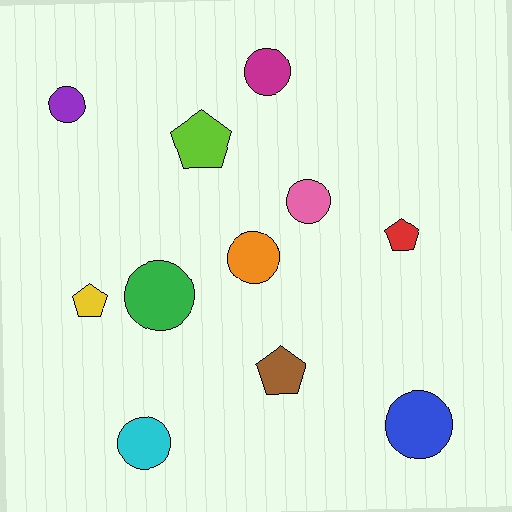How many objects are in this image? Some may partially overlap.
There are 11 objects.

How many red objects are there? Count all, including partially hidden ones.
There is 1 red object.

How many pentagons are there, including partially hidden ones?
There are 4 pentagons.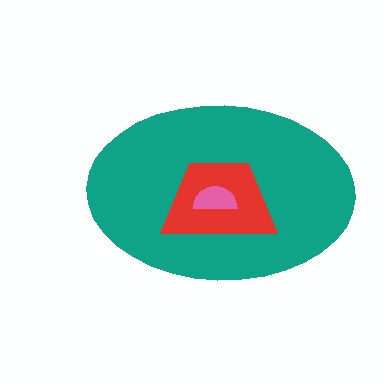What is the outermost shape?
The teal ellipse.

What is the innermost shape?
The pink semicircle.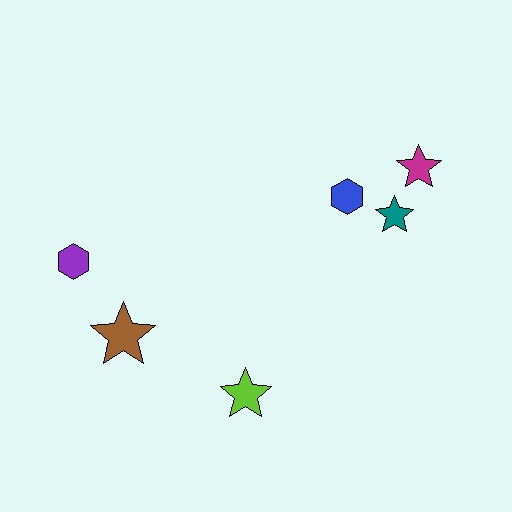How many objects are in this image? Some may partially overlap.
There are 6 objects.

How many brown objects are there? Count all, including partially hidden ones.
There is 1 brown object.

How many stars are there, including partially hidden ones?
There are 4 stars.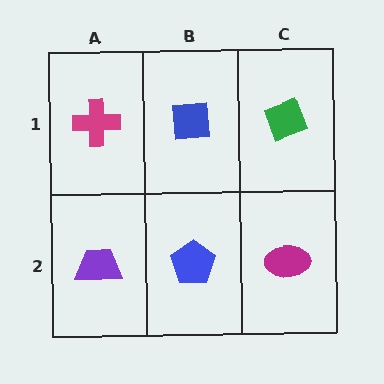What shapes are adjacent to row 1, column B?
A blue pentagon (row 2, column B), a magenta cross (row 1, column A), a green diamond (row 1, column C).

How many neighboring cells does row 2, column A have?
2.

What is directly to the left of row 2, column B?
A purple trapezoid.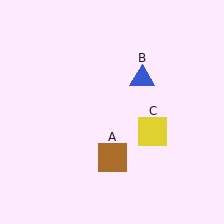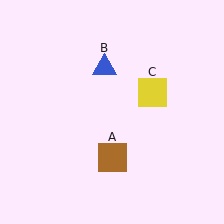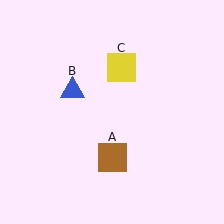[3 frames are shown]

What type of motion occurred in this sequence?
The blue triangle (object B), yellow square (object C) rotated counterclockwise around the center of the scene.